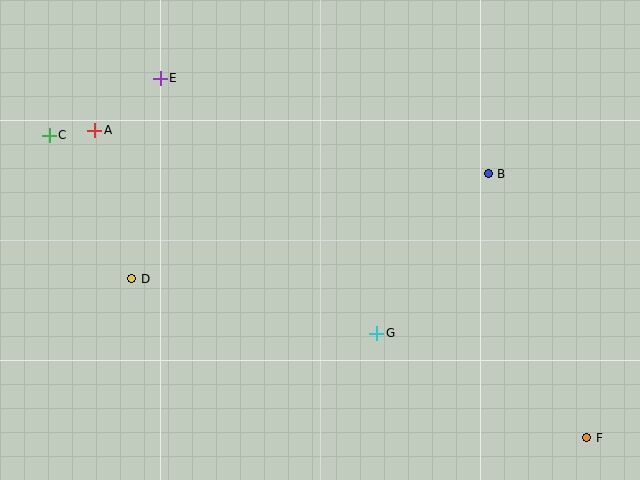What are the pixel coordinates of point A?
Point A is at (95, 130).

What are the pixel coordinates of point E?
Point E is at (160, 78).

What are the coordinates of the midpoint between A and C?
The midpoint between A and C is at (72, 133).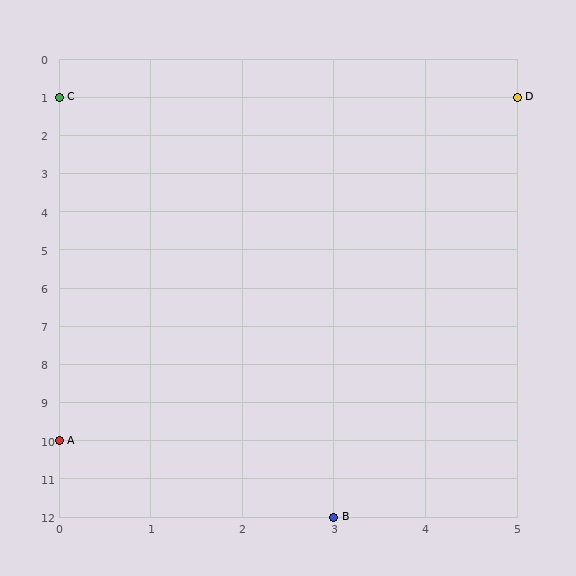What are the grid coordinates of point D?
Point D is at grid coordinates (5, 1).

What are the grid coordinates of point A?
Point A is at grid coordinates (0, 10).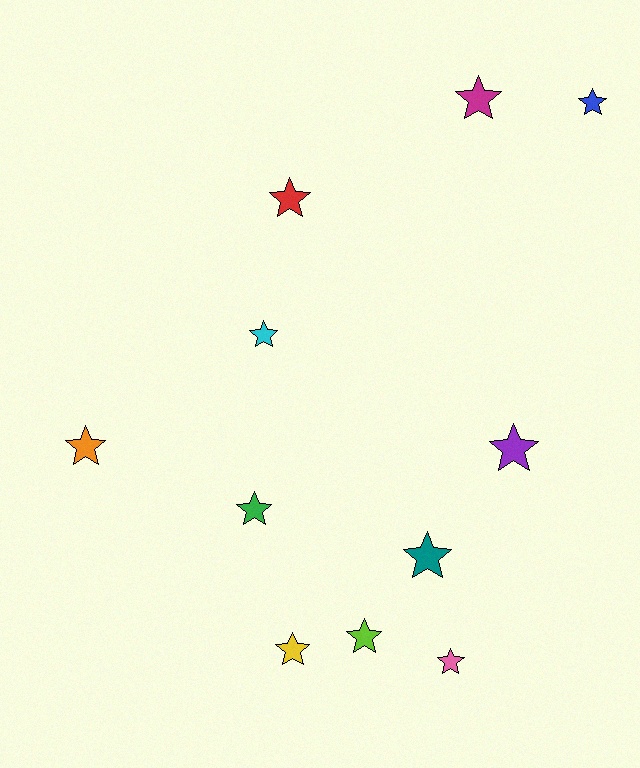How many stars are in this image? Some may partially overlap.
There are 11 stars.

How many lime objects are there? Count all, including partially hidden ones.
There is 1 lime object.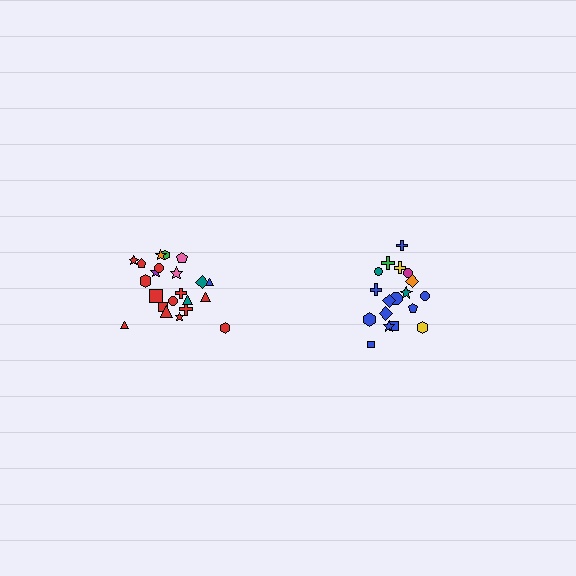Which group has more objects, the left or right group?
The left group.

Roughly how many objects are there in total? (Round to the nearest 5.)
Roughly 40 objects in total.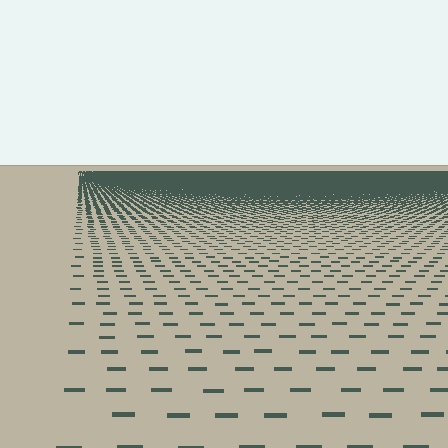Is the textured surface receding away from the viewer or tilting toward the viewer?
The surface is receding away from the viewer. Texture elements get smaller and denser toward the top.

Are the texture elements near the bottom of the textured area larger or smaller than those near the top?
Larger. Near the bottom, elements are closer to the viewer and appear at a bigger on-screen size.